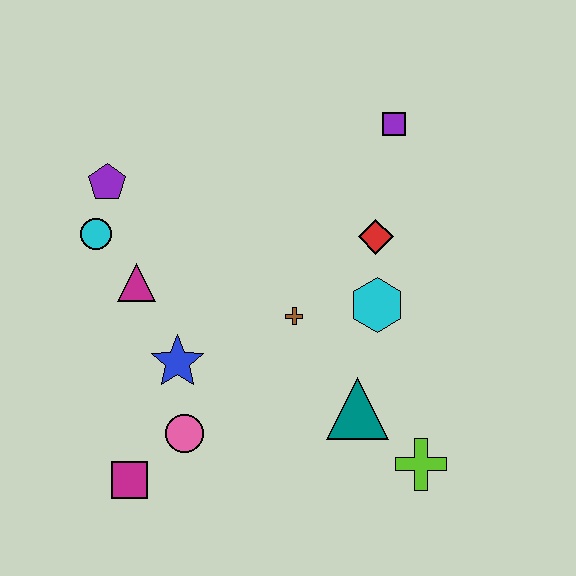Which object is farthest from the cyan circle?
The lime cross is farthest from the cyan circle.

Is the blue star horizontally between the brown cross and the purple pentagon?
Yes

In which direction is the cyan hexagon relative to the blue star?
The cyan hexagon is to the right of the blue star.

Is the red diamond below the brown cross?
No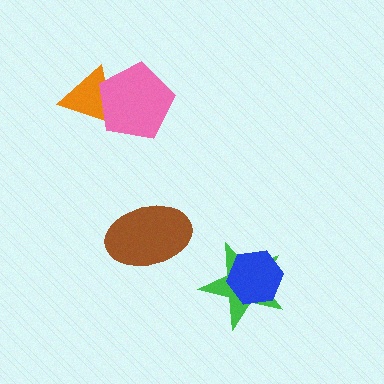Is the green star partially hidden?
Yes, it is partially covered by another shape.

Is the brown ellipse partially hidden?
No, no other shape covers it.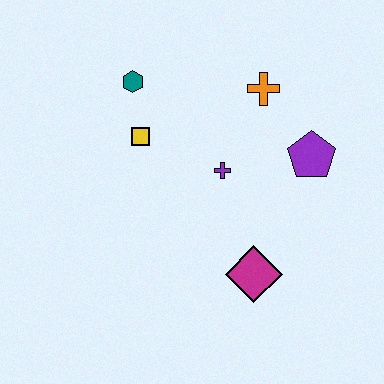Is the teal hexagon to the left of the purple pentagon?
Yes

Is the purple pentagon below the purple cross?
No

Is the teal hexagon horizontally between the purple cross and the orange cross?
No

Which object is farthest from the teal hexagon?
The magenta diamond is farthest from the teal hexagon.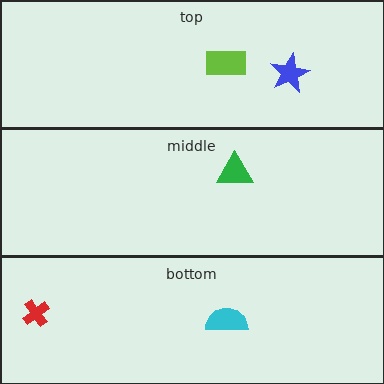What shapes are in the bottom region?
The cyan semicircle, the red cross.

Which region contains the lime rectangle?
The top region.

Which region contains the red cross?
The bottom region.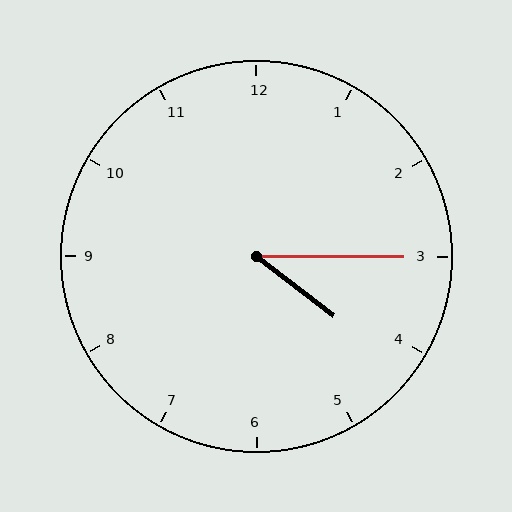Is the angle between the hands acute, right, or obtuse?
It is acute.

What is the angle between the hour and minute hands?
Approximately 38 degrees.